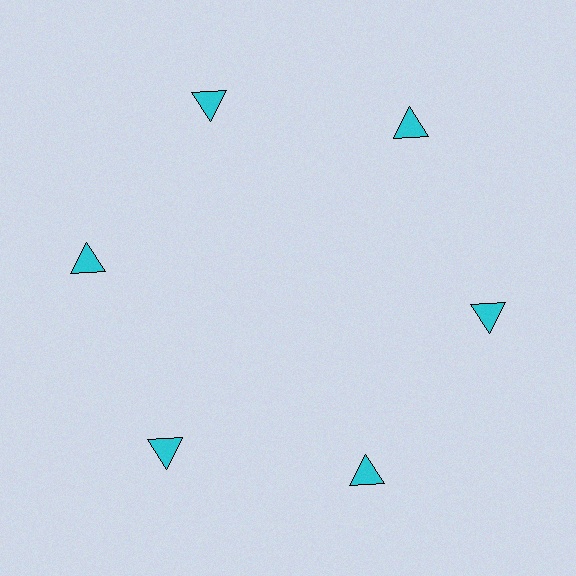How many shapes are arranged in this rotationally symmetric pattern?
There are 6 shapes, arranged in 6 groups of 1.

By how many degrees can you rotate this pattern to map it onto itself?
The pattern maps onto itself every 60 degrees of rotation.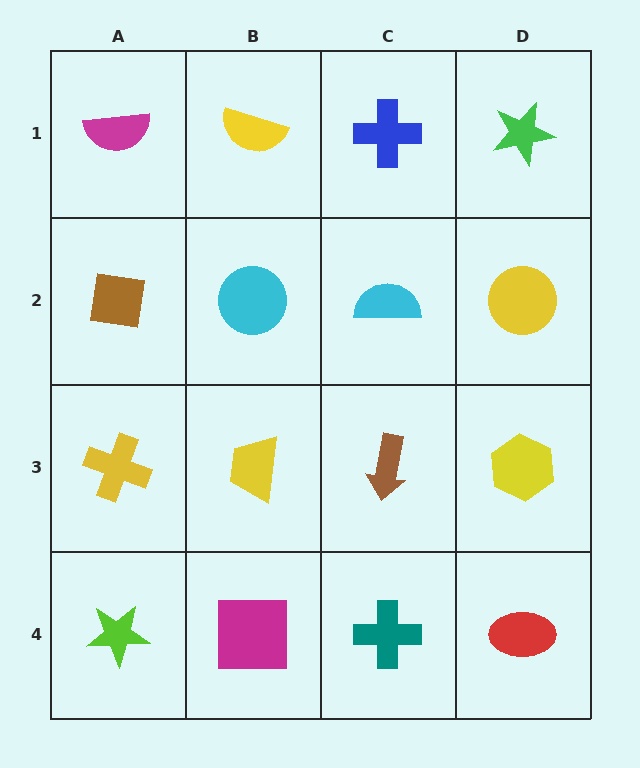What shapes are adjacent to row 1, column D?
A yellow circle (row 2, column D), a blue cross (row 1, column C).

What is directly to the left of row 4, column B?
A lime star.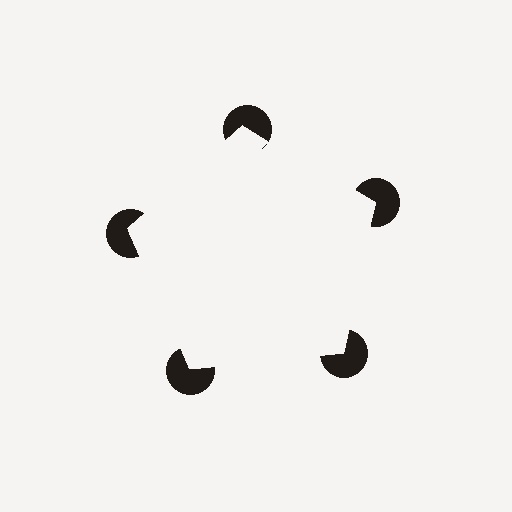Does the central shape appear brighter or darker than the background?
It typically appears slightly brighter than the background, even though no actual brightness change is drawn.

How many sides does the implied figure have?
5 sides.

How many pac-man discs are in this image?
There are 5 — one at each vertex of the illusory pentagon.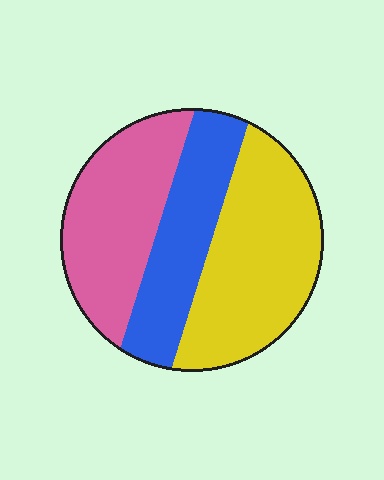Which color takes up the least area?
Blue, at roughly 25%.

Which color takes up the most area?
Yellow, at roughly 40%.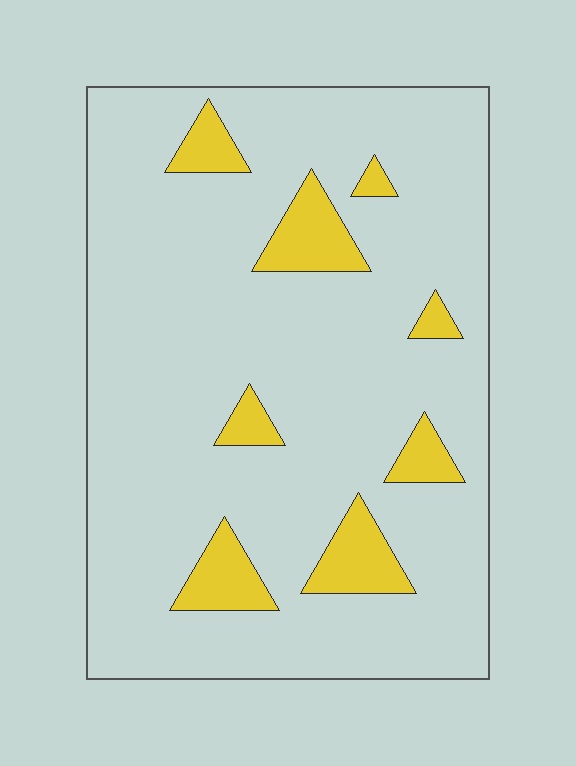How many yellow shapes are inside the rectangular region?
8.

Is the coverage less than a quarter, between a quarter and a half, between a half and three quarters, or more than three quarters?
Less than a quarter.